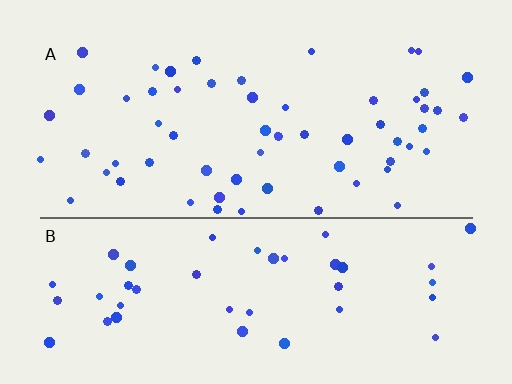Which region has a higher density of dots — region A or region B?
A (the top).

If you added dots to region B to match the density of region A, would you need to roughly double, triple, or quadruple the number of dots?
Approximately double.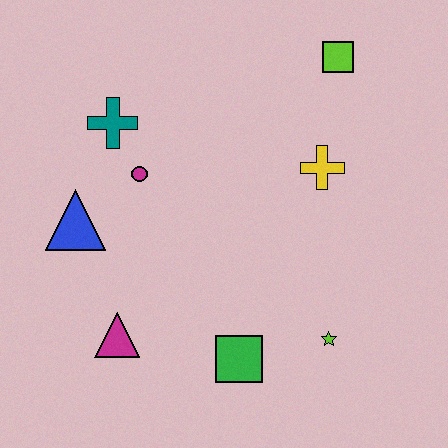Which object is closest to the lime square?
The yellow cross is closest to the lime square.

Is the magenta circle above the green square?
Yes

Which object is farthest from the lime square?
The magenta triangle is farthest from the lime square.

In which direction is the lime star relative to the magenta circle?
The lime star is to the right of the magenta circle.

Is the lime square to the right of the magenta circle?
Yes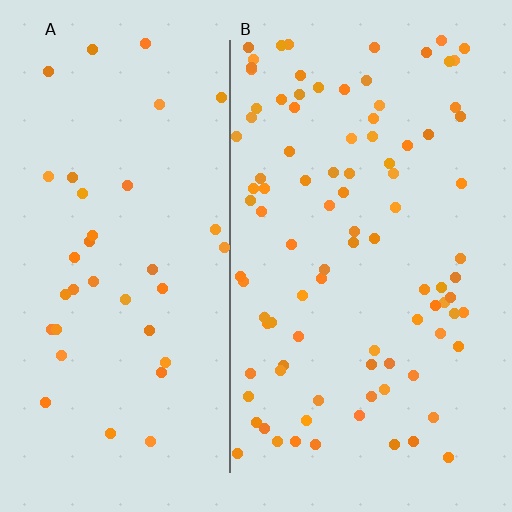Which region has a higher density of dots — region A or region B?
B (the right).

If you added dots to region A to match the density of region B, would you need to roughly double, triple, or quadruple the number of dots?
Approximately double.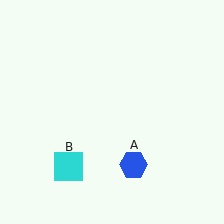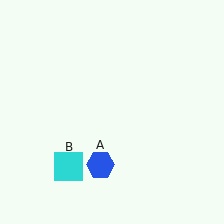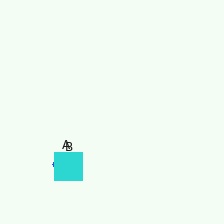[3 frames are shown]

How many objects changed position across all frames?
1 object changed position: blue hexagon (object A).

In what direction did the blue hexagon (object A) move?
The blue hexagon (object A) moved left.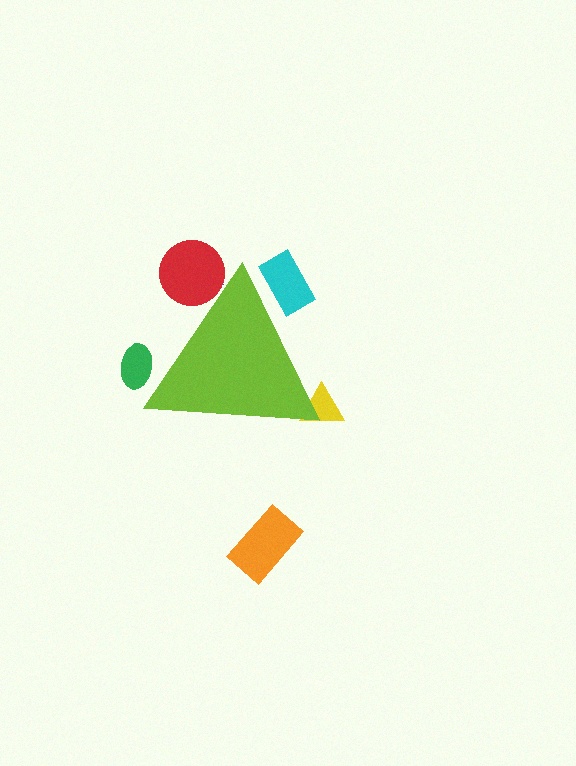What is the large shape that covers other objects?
A lime triangle.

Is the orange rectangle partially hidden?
No, the orange rectangle is fully visible.